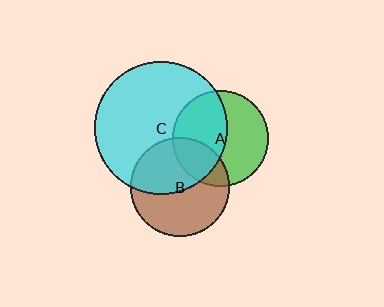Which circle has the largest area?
Circle C (cyan).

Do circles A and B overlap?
Yes.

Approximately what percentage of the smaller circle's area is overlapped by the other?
Approximately 25%.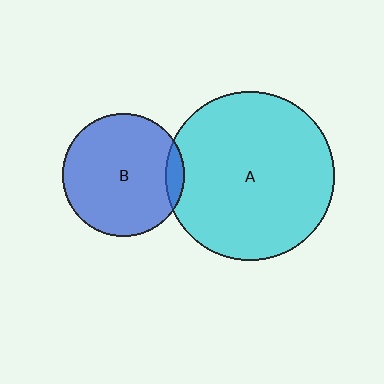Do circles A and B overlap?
Yes.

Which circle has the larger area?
Circle A (cyan).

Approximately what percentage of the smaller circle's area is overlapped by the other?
Approximately 10%.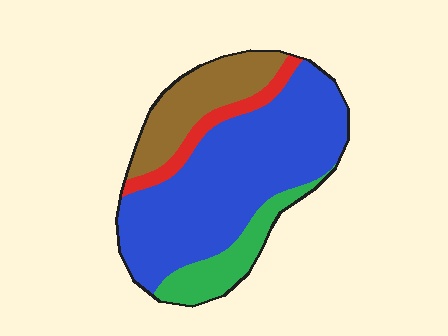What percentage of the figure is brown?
Brown covers 19% of the figure.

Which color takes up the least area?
Red, at roughly 10%.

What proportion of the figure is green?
Green takes up about one eighth (1/8) of the figure.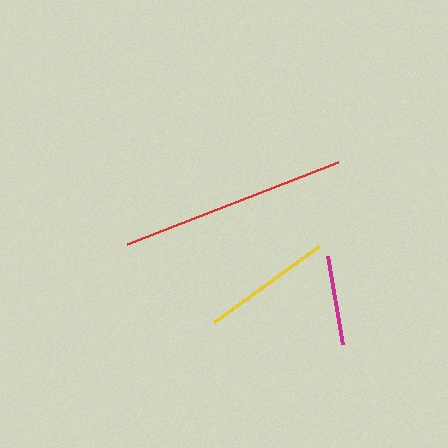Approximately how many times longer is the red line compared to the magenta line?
The red line is approximately 2.5 times the length of the magenta line.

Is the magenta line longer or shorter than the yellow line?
The yellow line is longer than the magenta line.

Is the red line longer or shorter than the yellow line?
The red line is longer than the yellow line.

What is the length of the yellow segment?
The yellow segment is approximately 129 pixels long.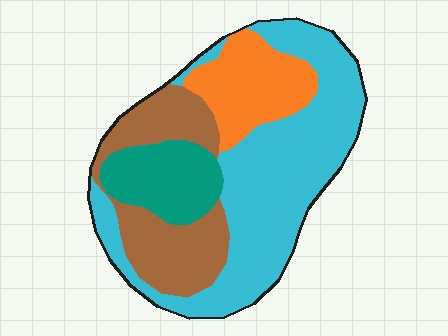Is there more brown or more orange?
Brown.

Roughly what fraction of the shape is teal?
Teal takes up about one eighth (1/8) of the shape.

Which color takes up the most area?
Cyan, at roughly 45%.